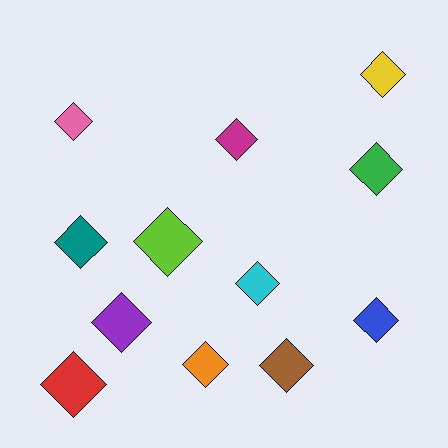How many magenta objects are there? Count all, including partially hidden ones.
There is 1 magenta object.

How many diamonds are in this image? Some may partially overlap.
There are 12 diamonds.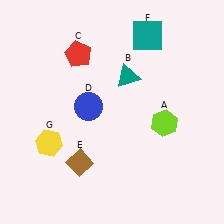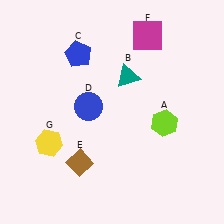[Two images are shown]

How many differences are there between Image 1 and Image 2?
There are 2 differences between the two images.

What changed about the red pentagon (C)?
In Image 1, C is red. In Image 2, it changed to blue.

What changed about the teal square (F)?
In Image 1, F is teal. In Image 2, it changed to magenta.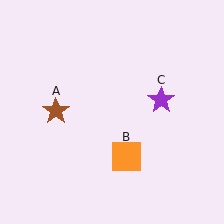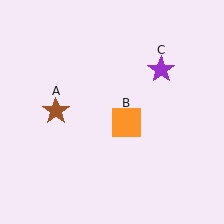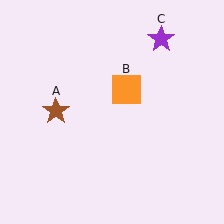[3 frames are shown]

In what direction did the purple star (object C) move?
The purple star (object C) moved up.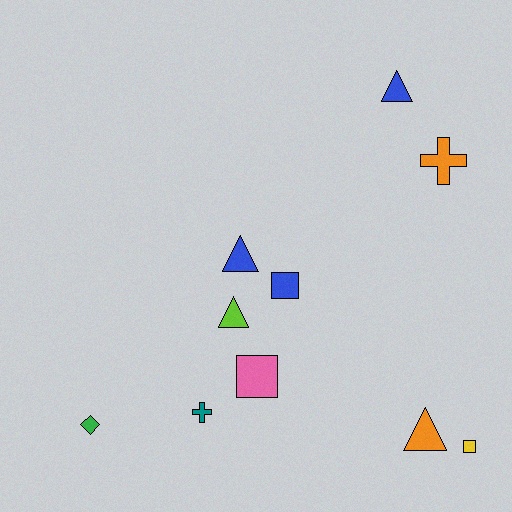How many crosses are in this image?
There are 2 crosses.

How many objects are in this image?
There are 10 objects.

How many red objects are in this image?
There are no red objects.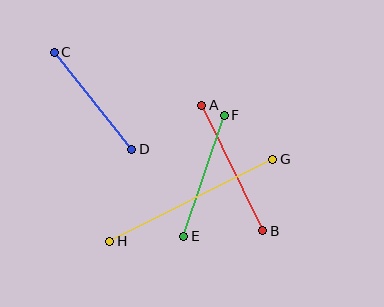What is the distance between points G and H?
The distance is approximately 182 pixels.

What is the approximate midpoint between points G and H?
The midpoint is at approximately (191, 200) pixels.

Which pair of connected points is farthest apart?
Points G and H are farthest apart.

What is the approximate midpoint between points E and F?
The midpoint is at approximately (204, 176) pixels.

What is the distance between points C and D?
The distance is approximately 124 pixels.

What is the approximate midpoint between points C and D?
The midpoint is at approximately (93, 101) pixels.